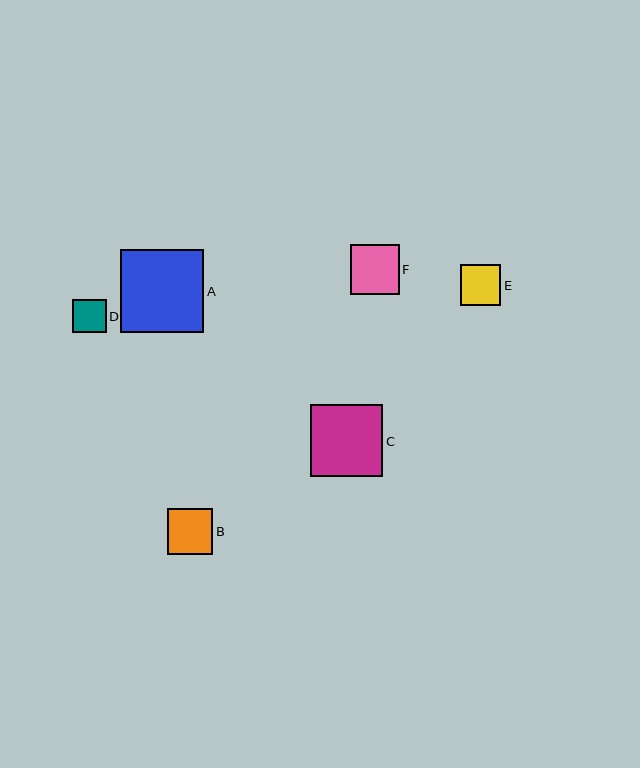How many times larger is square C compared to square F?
Square C is approximately 1.5 times the size of square F.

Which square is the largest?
Square A is the largest with a size of approximately 83 pixels.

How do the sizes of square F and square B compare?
Square F and square B are approximately the same size.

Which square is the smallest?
Square D is the smallest with a size of approximately 33 pixels.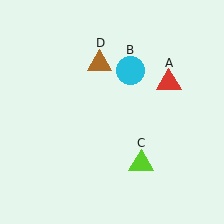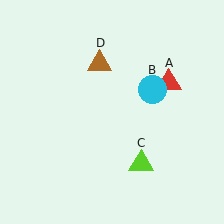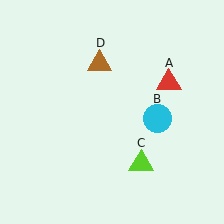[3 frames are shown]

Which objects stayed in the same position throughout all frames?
Red triangle (object A) and lime triangle (object C) and brown triangle (object D) remained stationary.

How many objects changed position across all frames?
1 object changed position: cyan circle (object B).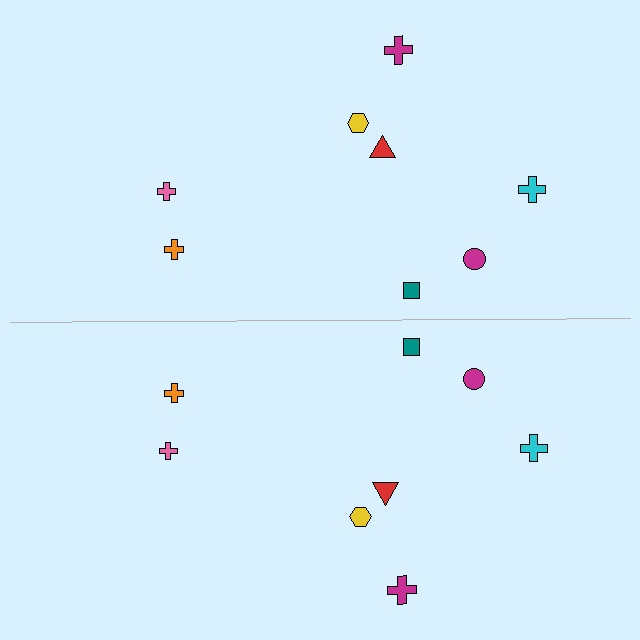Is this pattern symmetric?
Yes, this pattern has bilateral (reflection) symmetry.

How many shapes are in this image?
There are 16 shapes in this image.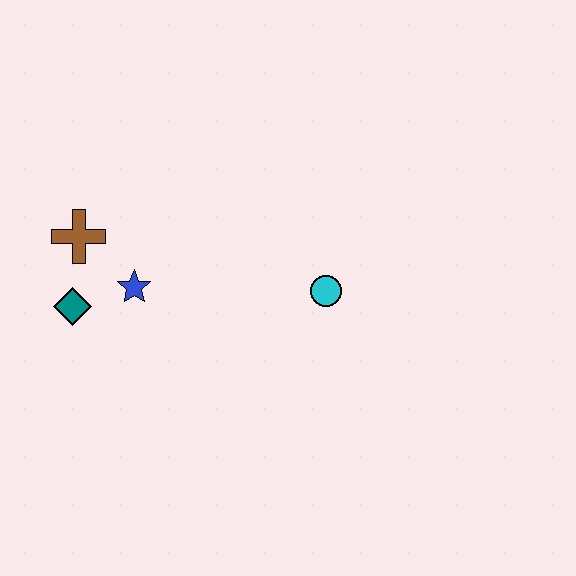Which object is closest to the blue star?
The teal diamond is closest to the blue star.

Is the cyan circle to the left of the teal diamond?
No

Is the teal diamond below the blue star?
Yes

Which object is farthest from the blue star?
The cyan circle is farthest from the blue star.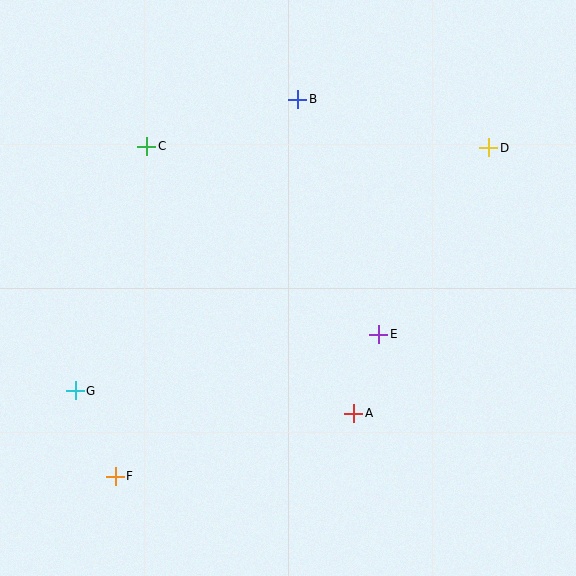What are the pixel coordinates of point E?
Point E is at (379, 334).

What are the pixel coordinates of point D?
Point D is at (489, 148).